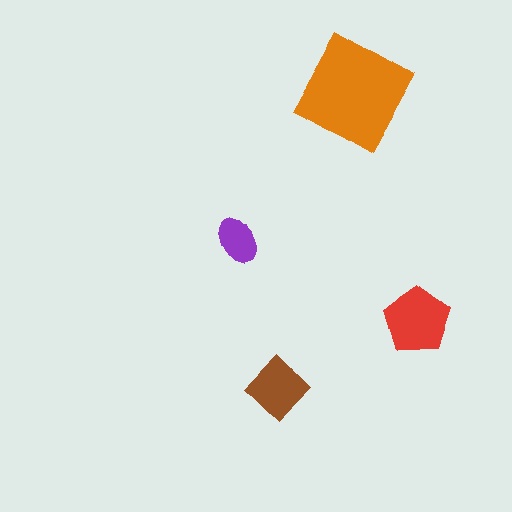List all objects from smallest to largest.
The purple ellipse, the brown diamond, the red pentagon, the orange square.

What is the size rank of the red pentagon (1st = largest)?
2nd.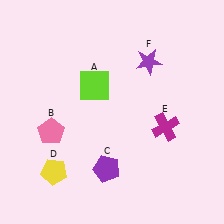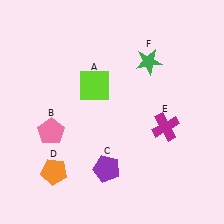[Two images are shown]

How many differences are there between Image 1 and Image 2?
There are 2 differences between the two images.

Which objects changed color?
D changed from yellow to orange. F changed from purple to green.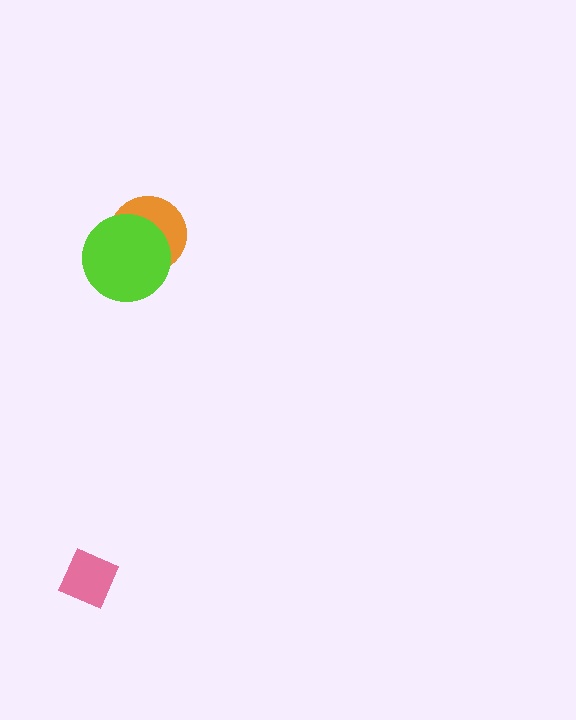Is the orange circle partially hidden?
Yes, it is partially covered by another shape.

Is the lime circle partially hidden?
No, no other shape covers it.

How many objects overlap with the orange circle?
1 object overlaps with the orange circle.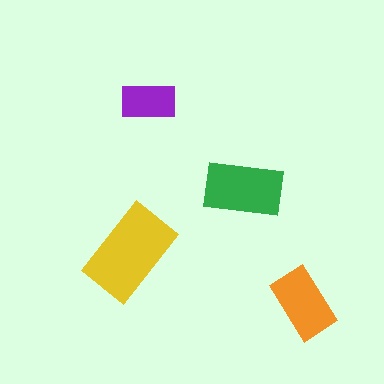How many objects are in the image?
There are 4 objects in the image.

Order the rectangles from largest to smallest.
the yellow one, the green one, the orange one, the purple one.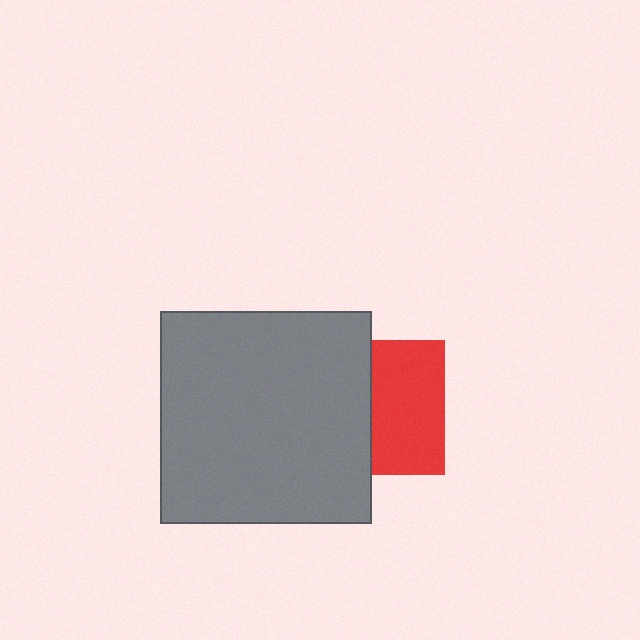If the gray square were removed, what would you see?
You would see the complete red square.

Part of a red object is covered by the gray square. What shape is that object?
It is a square.